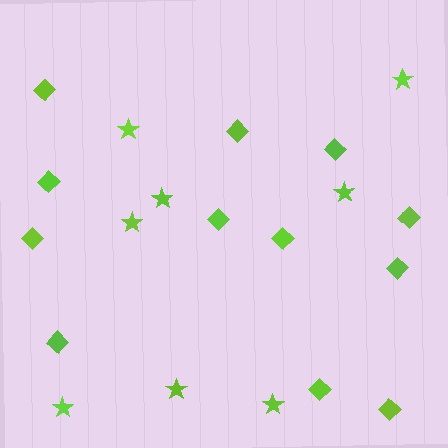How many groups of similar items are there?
There are 2 groups: one group of diamonds (12) and one group of stars (8).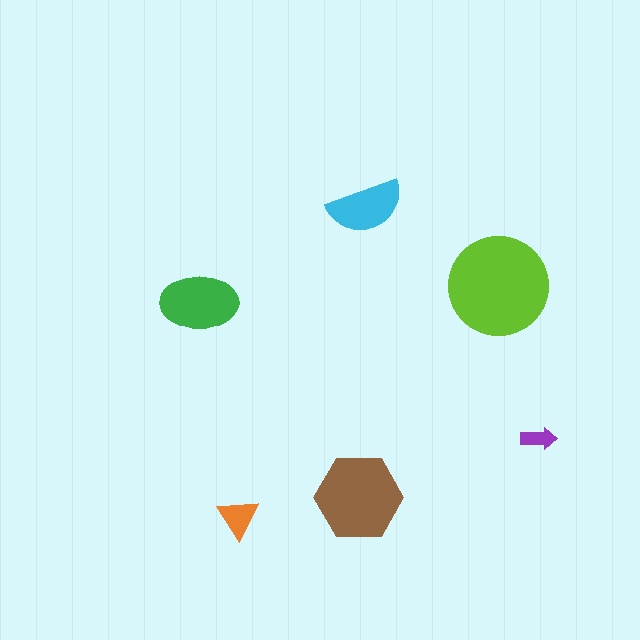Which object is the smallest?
The purple arrow.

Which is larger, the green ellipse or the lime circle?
The lime circle.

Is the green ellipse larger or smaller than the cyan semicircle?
Larger.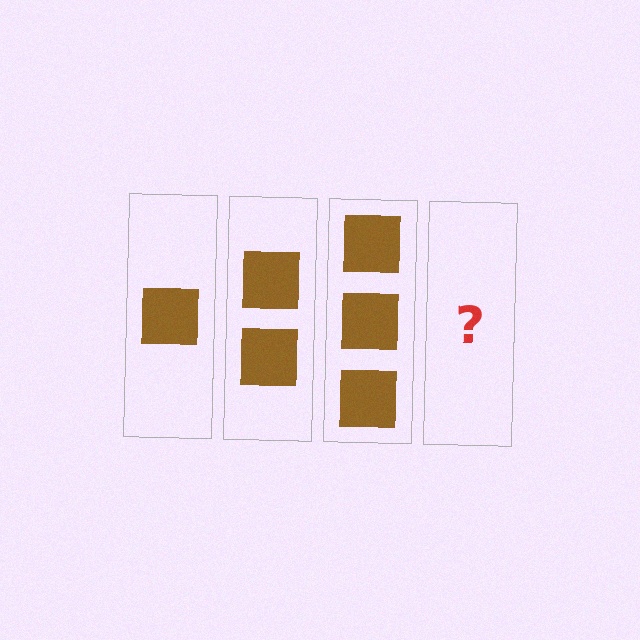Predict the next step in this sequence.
The next step is 4 squares.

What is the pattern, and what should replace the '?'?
The pattern is that each step adds one more square. The '?' should be 4 squares.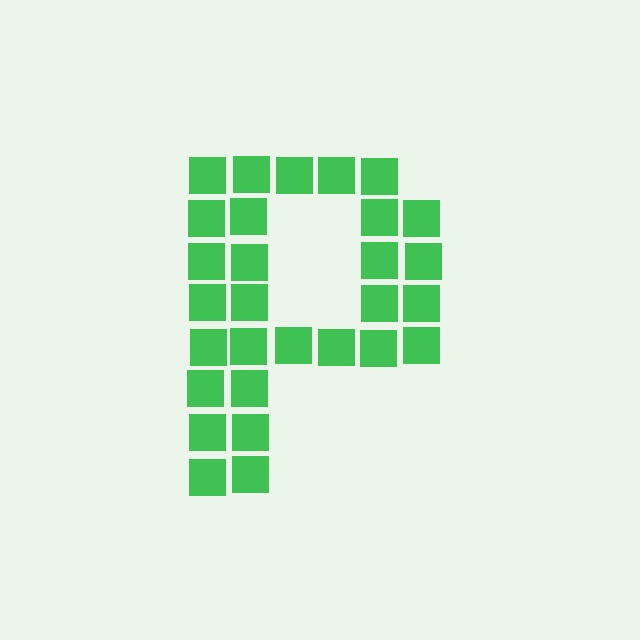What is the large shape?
The large shape is the letter P.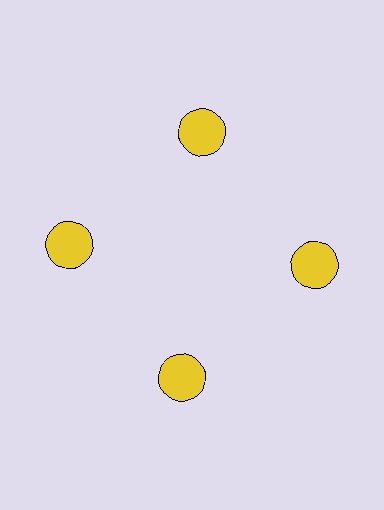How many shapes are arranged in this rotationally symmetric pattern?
There are 4 shapes, arranged in 4 groups of 1.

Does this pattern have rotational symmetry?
Yes, this pattern has 4-fold rotational symmetry. It looks the same after rotating 90 degrees around the center.